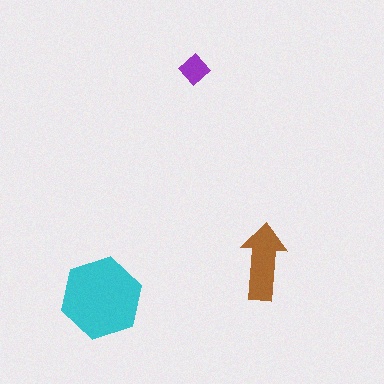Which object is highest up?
The purple diamond is topmost.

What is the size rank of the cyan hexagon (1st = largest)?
1st.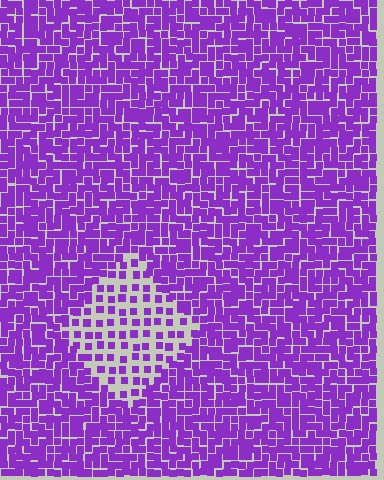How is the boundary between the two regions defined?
The boundary is defined by a change in element density (approximately 2.3x ratio). All elements are the same color, size, and shape.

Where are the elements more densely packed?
The elements are more densely packed outside the diamond boundary.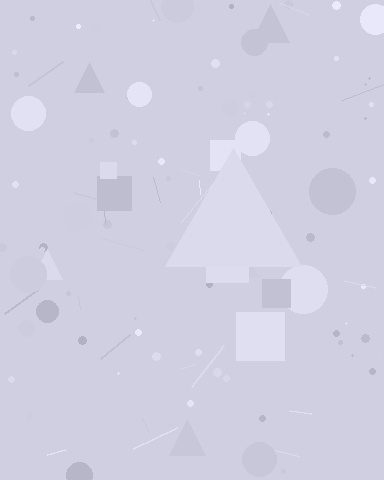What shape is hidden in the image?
A triangle is hidden in the image.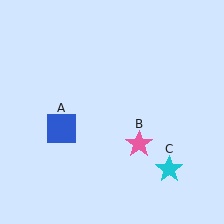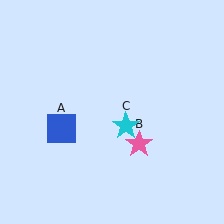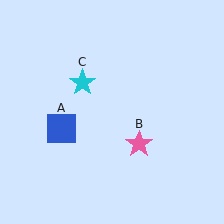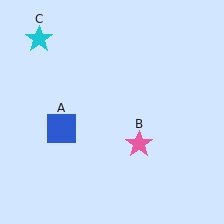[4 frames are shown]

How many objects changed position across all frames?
1 object changed position: cyan star (object C).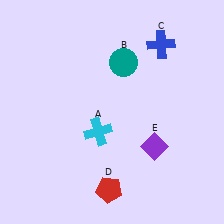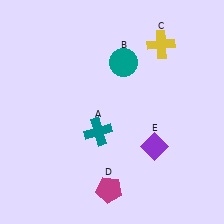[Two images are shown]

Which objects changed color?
A changed from cyan to teal. C changed from blue to yellow. D changed from red to magenta.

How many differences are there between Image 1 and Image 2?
There are 3 differences between the two images.